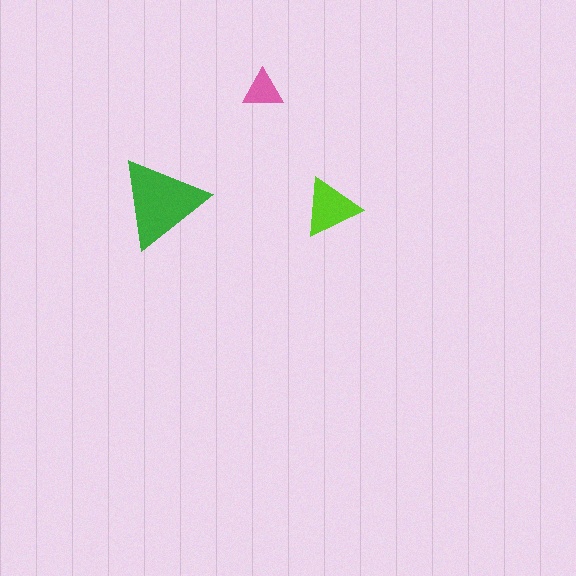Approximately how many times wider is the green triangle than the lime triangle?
About 1.5 times wider.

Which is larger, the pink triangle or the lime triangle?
The lime one.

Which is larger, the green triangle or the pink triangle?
The green one.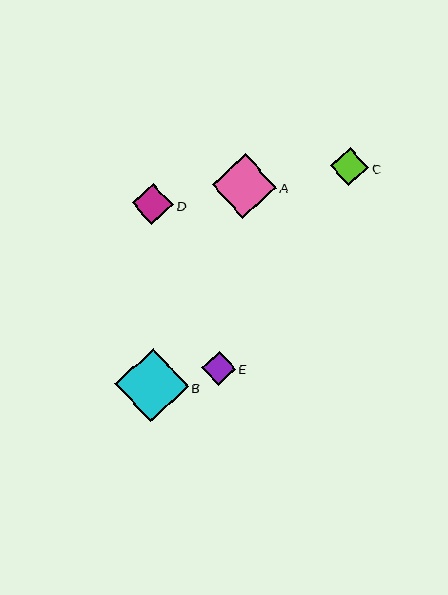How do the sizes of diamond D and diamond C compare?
Diamond D and diamond C are approximately the same size.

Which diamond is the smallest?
Diamond E is the smallest with a size of approximately 34 pixels.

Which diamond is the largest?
Diamond B is the largest with a size of approximately 74 pixels.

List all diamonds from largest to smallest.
From largest to smallest: B, A, D, C, E.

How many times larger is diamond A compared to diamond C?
Diamond A is approximately 1.7 times the size of diamond C.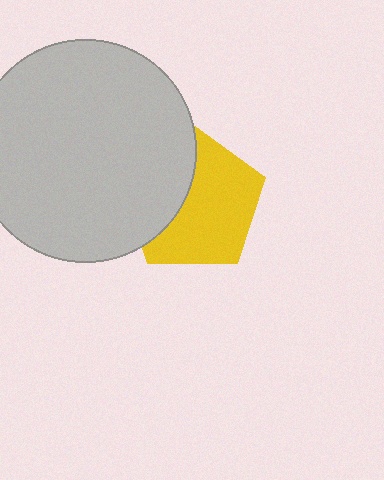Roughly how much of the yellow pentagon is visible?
About half of it is visible (roughly 63%).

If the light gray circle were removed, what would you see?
You would see the complete yellow pentagon.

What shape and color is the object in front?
The object in front is a light gray circle.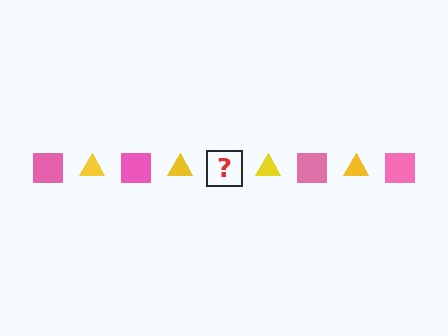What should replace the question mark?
The question mark should be replaced with a pink square.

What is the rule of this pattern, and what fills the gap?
The rule is that the pattern alternates between pink square and yellow triangle. The gap should be filled with a pink square.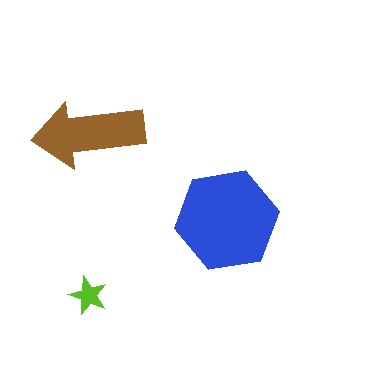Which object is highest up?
The brown arrow is topmost.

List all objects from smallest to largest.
The lime star, the brown arrow, the blue hexagon.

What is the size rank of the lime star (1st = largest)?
3rd.